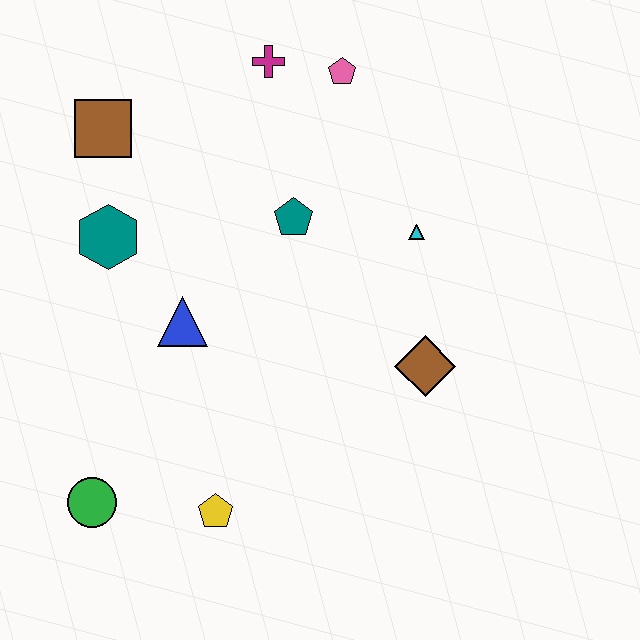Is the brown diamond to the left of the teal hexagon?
No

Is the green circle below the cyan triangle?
Yes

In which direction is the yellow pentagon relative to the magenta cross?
The yellow pentagon is below the magenta cross.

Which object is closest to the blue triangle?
The teal hexagon is closest to the blue triangle.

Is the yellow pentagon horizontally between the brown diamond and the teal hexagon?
Yes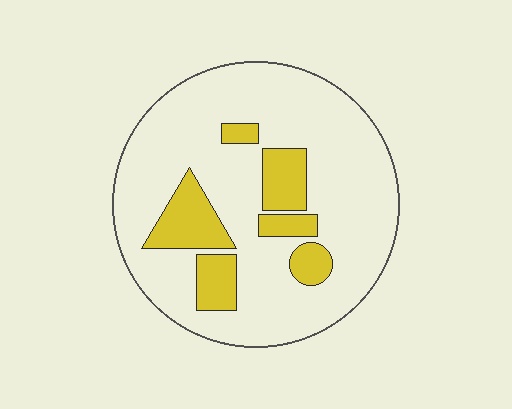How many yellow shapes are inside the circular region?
6.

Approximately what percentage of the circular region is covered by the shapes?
Approximately 20%.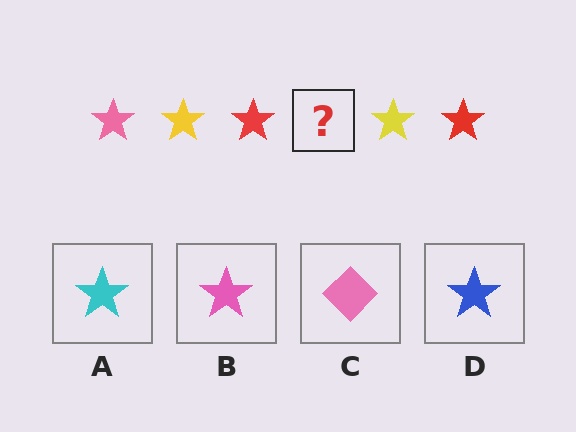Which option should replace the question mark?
Option B.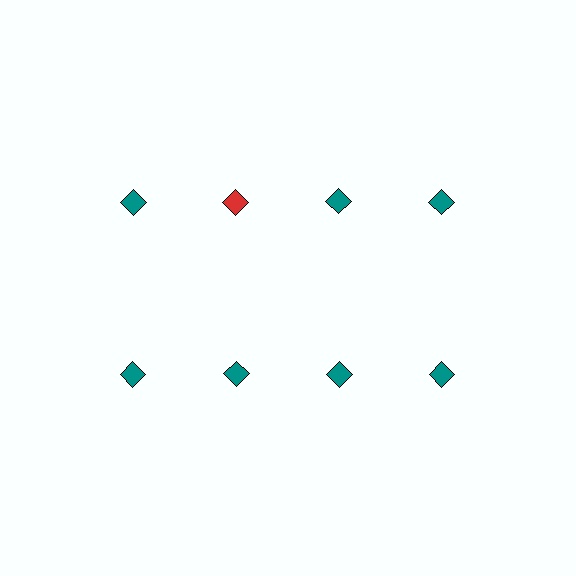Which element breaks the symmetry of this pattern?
The red diamond in the top row, second from left column breaks the symmetry. All other shapes are teal diamonds.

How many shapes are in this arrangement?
There are 8 shapes arranged in a grid pattern.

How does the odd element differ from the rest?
It has a different color: red instead of teal.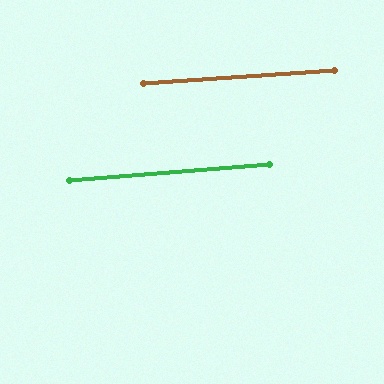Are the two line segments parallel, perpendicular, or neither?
Parallel — their directions differ by only 1.0°.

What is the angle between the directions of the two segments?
Approximately 1 degree.